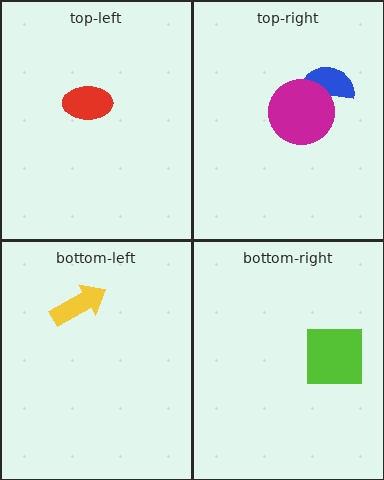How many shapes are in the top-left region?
1.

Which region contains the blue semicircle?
The top-right region.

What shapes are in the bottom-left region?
The yellow arrow.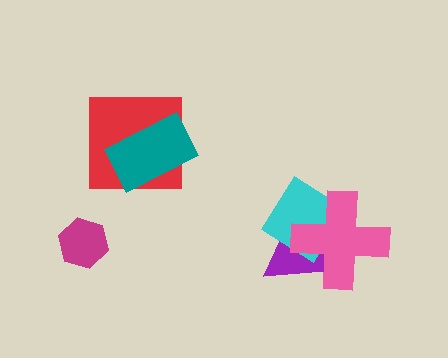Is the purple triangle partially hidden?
Yes, it is partially covered by another shape.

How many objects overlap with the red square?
1 object overlaps with the red square.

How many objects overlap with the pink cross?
2 objects overlap with the pink cross.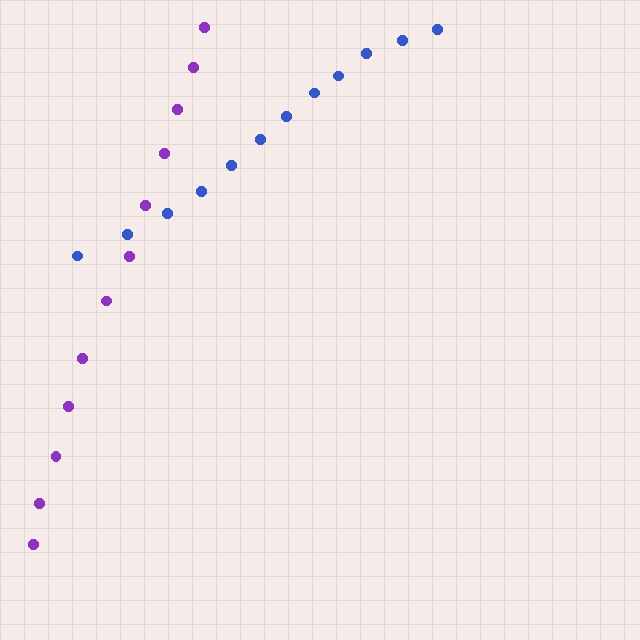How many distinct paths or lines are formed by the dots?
There are 2 distinct paths.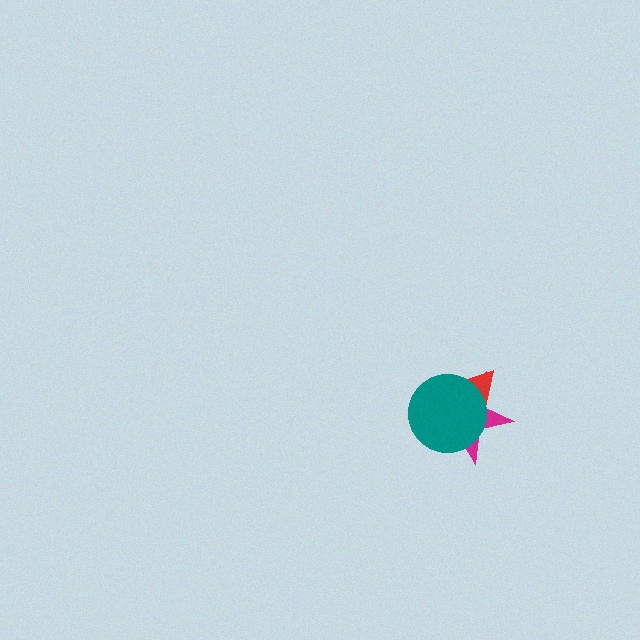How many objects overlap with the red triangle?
2 objects overlap with the red triangle.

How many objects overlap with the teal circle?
2 objects overlap with the teal circle.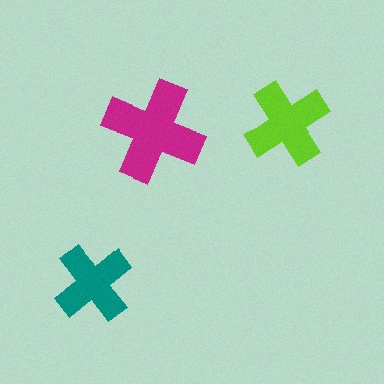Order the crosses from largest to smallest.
the magenta one, the lime one, the teal one.